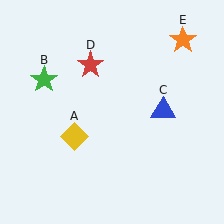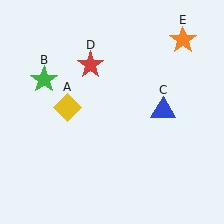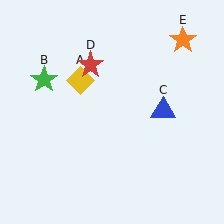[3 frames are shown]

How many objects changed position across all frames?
1 object changed position: yellow diamond (object A).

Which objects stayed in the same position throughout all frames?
Green star (object B) and blue triangle (object C) and red star (object D) and orange star (object E) remained stationary.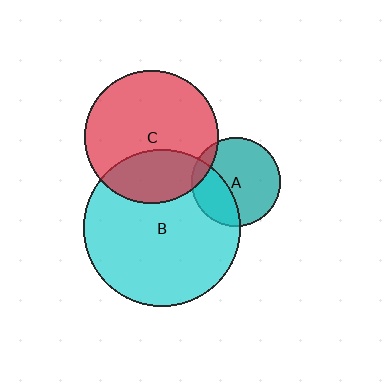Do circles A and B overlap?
Yes.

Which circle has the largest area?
Circle B (cyan).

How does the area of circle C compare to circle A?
Approximately 2.3 times.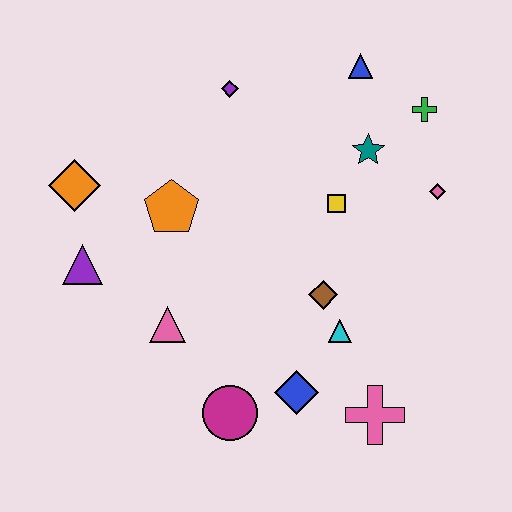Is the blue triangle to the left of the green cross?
Yes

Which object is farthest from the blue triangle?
The magenta circle is farthest from the blue triangle.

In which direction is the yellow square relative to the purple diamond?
The yellow square is below the purple diamond.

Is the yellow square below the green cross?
Yes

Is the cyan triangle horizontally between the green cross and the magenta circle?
Yes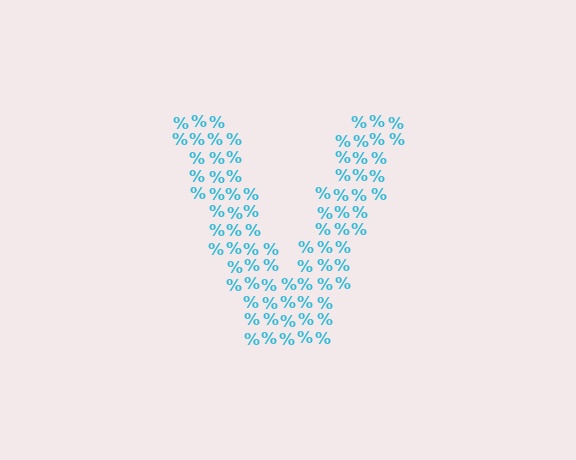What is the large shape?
The large shape is the letter V.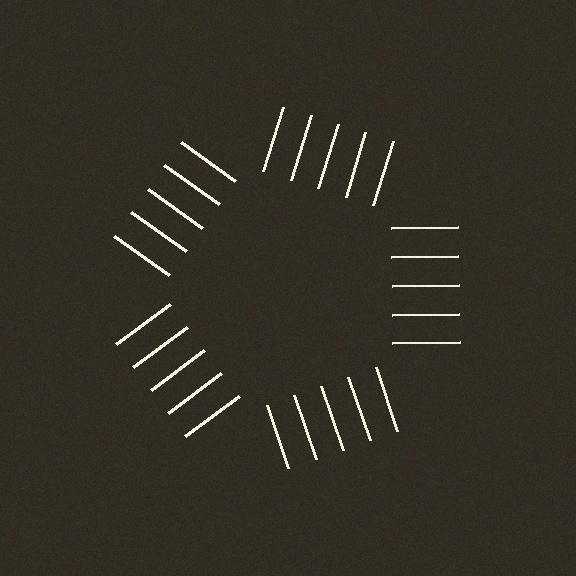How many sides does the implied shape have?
5 sides — the line-ends trace a pentagon.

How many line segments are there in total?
25 — 5 along each of the 5 edges.